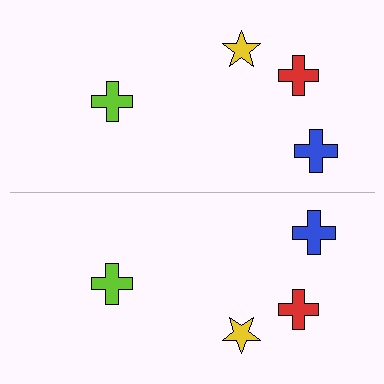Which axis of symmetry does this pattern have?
The pattern has a horizontal axis of symmetry running through the center of the image.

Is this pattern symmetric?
Yes, this pattern has bilateral (reflection) symmetry.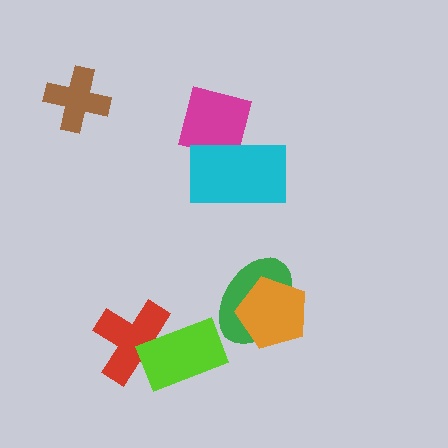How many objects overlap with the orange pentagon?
1 object overlaps with the orange pentagon.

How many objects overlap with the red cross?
1 object overlaps with the red cross.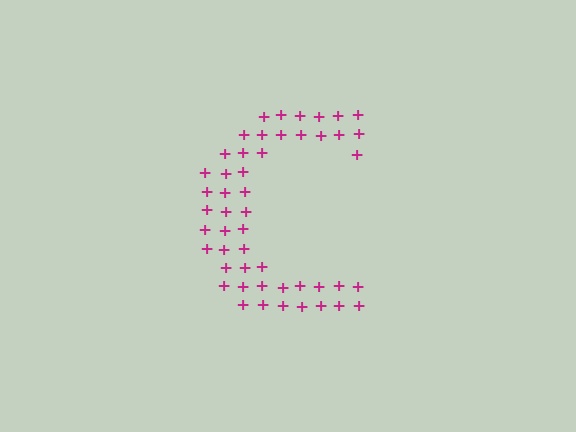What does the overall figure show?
The overall figure shows the letter C.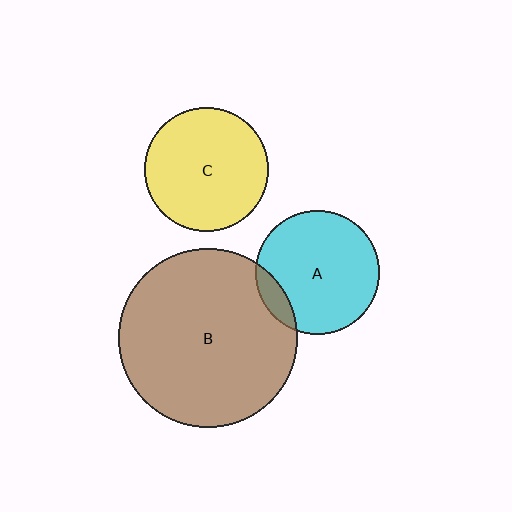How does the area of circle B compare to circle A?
Approximately 2.1 times.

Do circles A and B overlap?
Yes.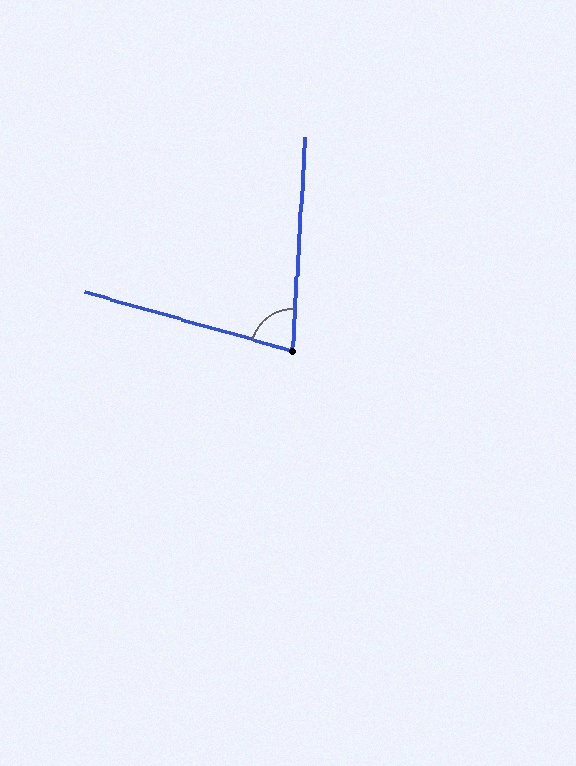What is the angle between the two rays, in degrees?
Approximately 78 degrees.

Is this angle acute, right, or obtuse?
It is acute.